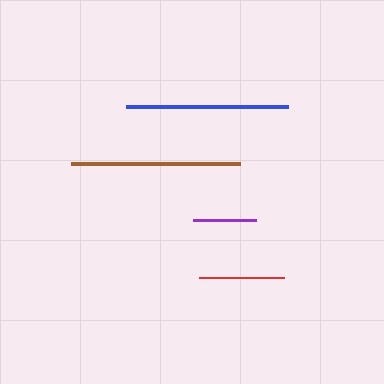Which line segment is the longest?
The brown line is the longest at approximately 168 pixels.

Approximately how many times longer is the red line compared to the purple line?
The red line is approximately 1.3 times the length of the purple line.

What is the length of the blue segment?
The blue segment is approximately 162 pixels long.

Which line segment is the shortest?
The purple line is the shortest at approximately 63 pixels.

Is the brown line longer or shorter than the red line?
The brown line is longer than the red line.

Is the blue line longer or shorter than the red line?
The blue line is longer than the red line.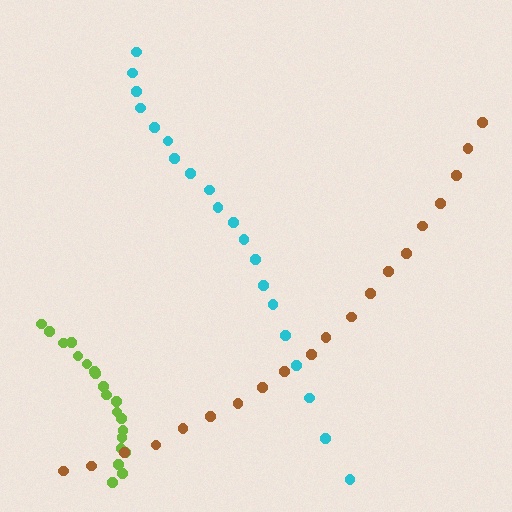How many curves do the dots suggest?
There are 3 distinct paths.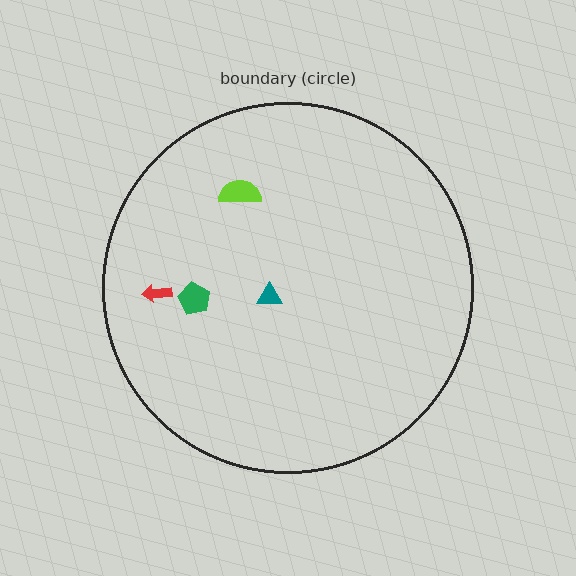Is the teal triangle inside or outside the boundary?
Inside.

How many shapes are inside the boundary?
4 inside, 0 outside.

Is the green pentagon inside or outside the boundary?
Inside.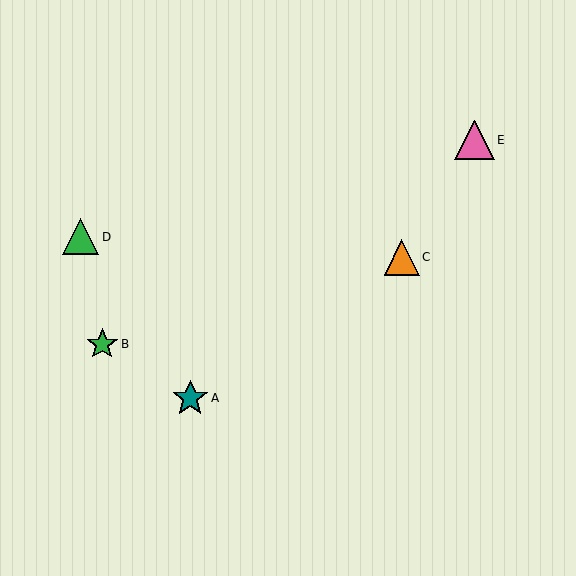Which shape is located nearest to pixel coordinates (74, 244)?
The green triangle (labeled D) at (81, 237) is nearest to that location.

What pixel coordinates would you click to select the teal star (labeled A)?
Click at (190, 398) to select the teal star A.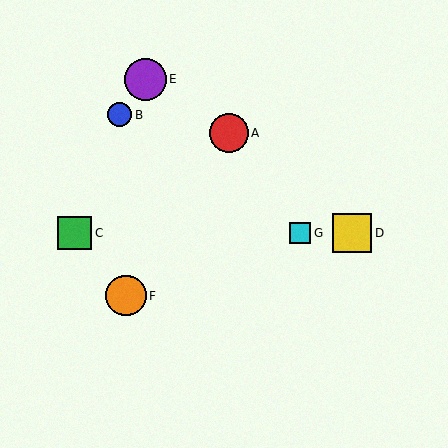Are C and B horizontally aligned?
No, C is at y≈233 and B is at y≈115.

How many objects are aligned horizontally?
3 objects (C, D, G) are aligned horizontally.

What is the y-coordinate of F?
Object F is at y≈296.